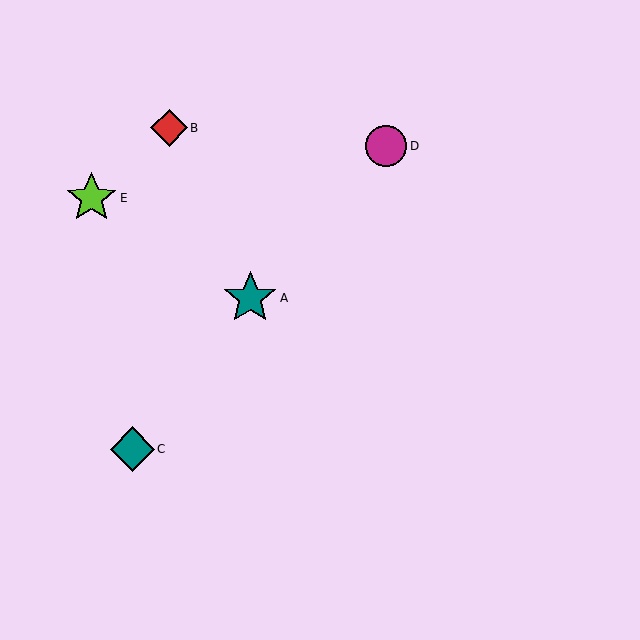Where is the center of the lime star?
The center of the lime star is at (91, 198).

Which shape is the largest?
The teal star (labeled A) is the largest.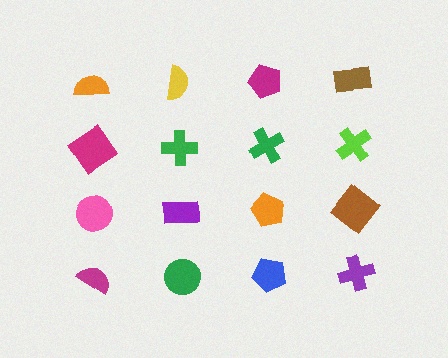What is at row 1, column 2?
A yellow semicircle.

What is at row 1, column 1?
An orange semicircle.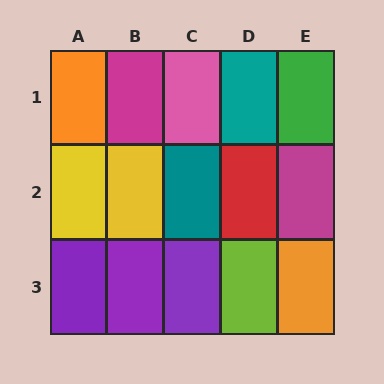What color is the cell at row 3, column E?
Orange.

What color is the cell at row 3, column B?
Purple.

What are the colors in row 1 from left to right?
Orange, magenta, pink, teal, green.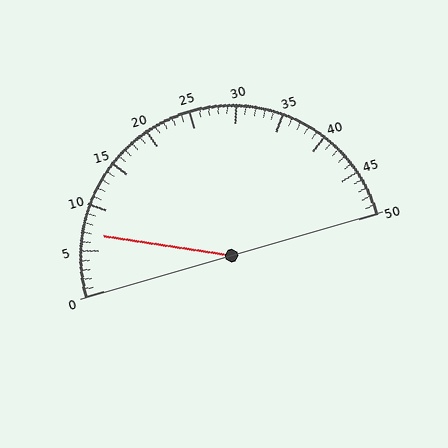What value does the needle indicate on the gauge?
The needle indicates approximately 7.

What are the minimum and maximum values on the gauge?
The gauge ranges from 0 to 50.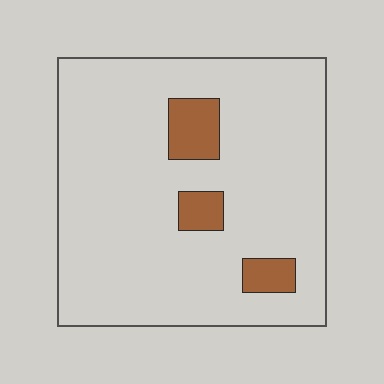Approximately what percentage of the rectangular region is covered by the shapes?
Approximately 10%.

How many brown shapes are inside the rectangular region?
3.